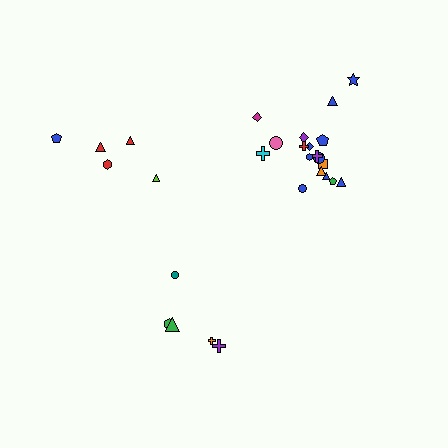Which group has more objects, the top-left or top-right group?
The top-right group.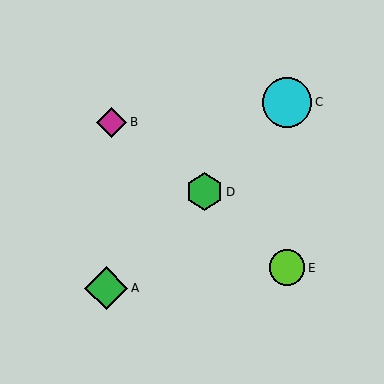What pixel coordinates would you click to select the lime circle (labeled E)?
Click at (287, 268) to select the lime circle E.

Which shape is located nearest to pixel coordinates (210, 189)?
The green hexagon (labeled D) at (204, 192) is nearest to that location.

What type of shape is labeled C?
Shape C is a cyan circle.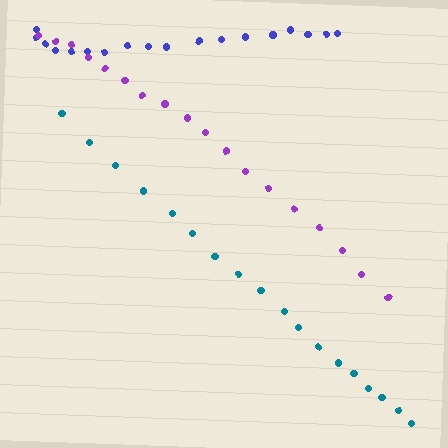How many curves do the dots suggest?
There are 3 distinct paths.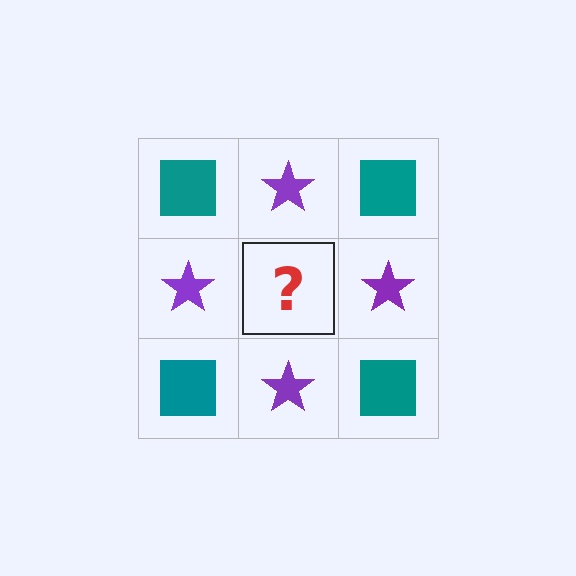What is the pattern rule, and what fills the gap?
The rule is that it alternates teal square and purple star in a checkerboard pattern. The gap should be filled with a teal square.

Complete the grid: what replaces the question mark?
The question mark should be replaced with a teal square.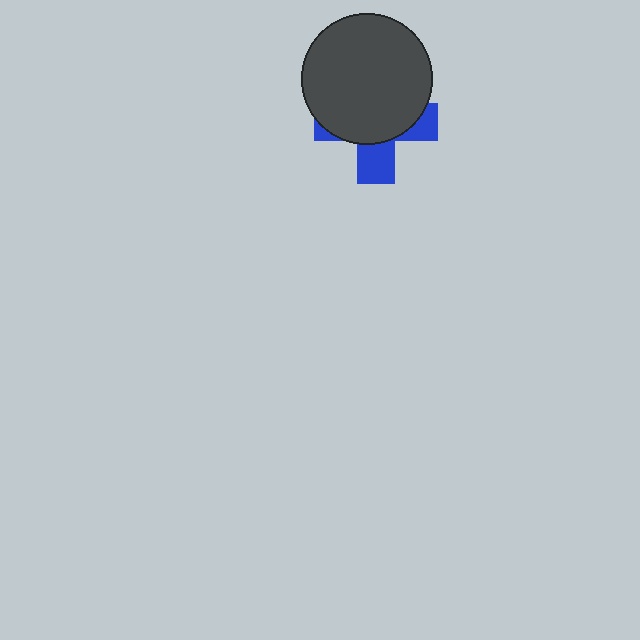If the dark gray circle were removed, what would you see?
You would see the complete blue cross.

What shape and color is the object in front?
The object in front is a dark gray circle.